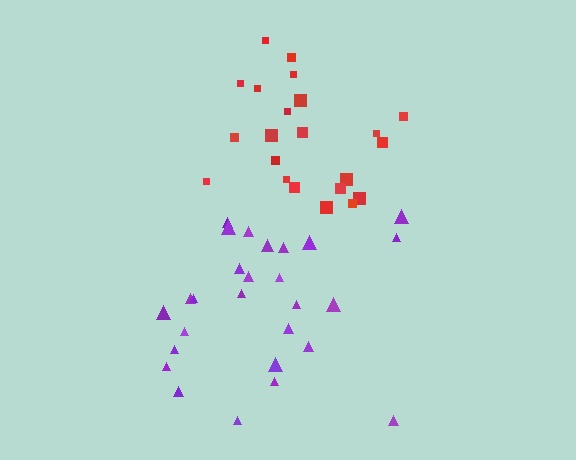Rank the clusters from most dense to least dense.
purple, red.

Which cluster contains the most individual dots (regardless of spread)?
Purple (27).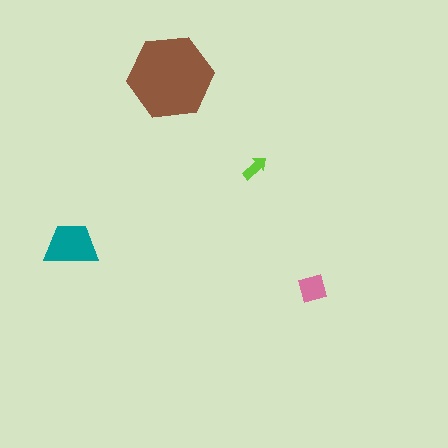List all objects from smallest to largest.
The lime arrow, the pink diamond, the teal trapezoid, the brown hexagon.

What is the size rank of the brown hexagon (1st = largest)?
1st.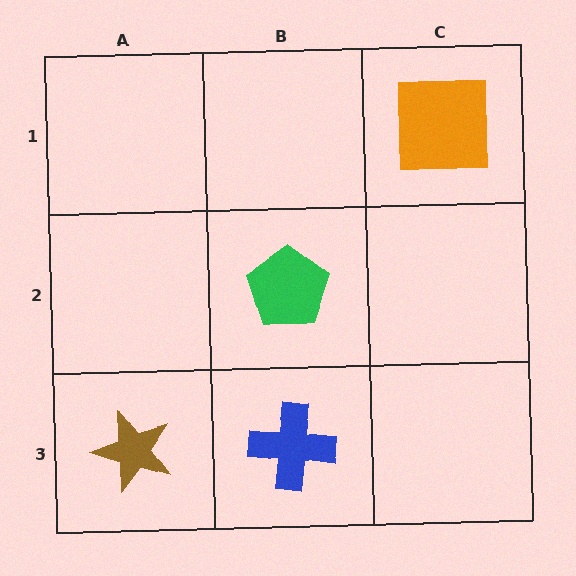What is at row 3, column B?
A blue cross.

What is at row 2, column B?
A green pentagon.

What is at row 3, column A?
A brown star.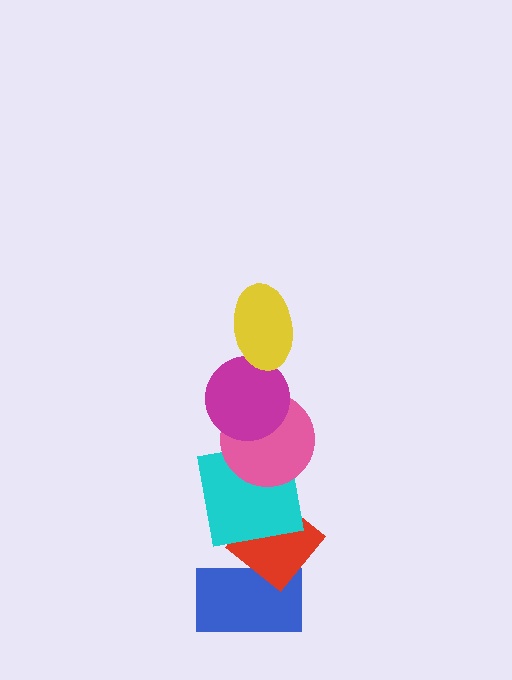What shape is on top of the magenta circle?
The yellow ellipse is on top of the magenta circle.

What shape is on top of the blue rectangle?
The red diamond is on top of the blue rectangle.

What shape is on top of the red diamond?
The cyan square is on top of the red diamond.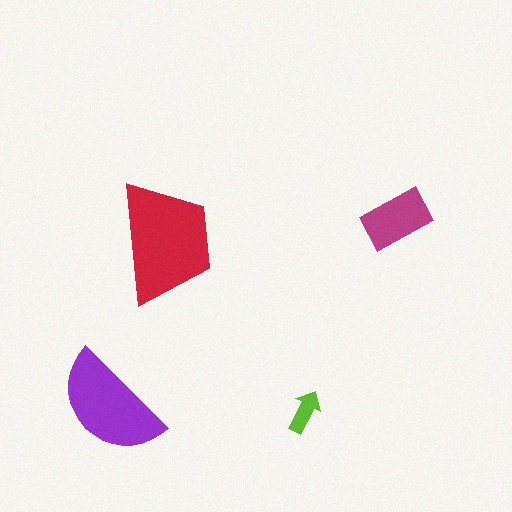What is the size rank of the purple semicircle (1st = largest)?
2nd.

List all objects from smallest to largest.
The lime arrow, the magenta rectangle, the purple semicircle, the red trapezoid.